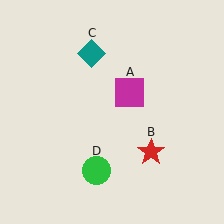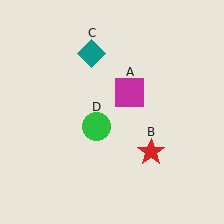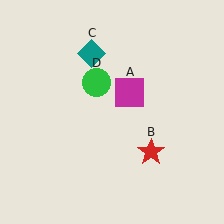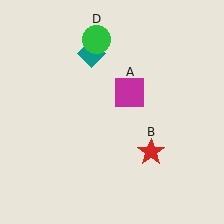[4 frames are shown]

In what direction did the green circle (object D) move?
The green circle (object D) moved up.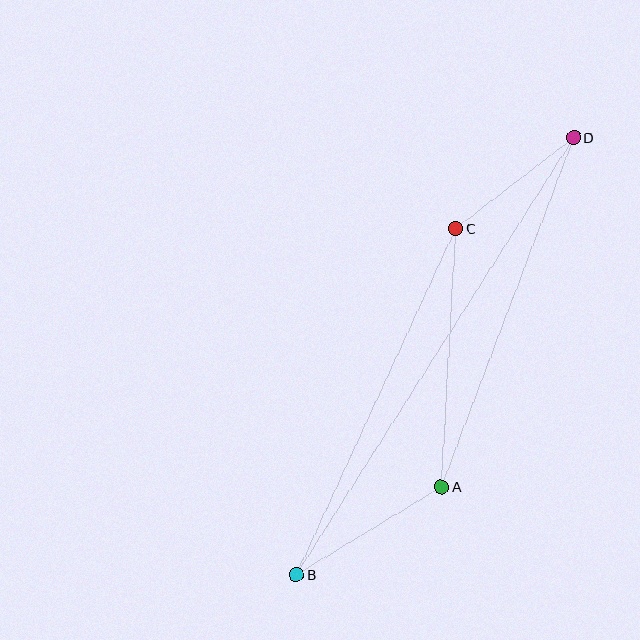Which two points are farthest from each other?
Points B and D are farthest from each other.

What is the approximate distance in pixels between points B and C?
The distance between B and C is approximately 381 pixels.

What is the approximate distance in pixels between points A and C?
The distance between A and C is approximately 259 pixels.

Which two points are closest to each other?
Points C and D are closest to each other.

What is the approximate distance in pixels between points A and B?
The distance between A and B is approximately 169 pixels.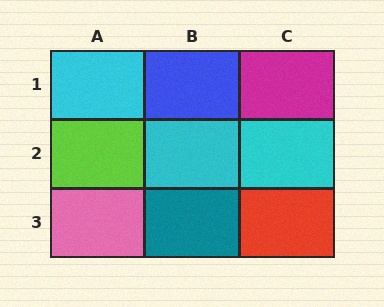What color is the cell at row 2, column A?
Lime.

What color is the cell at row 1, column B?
Blue.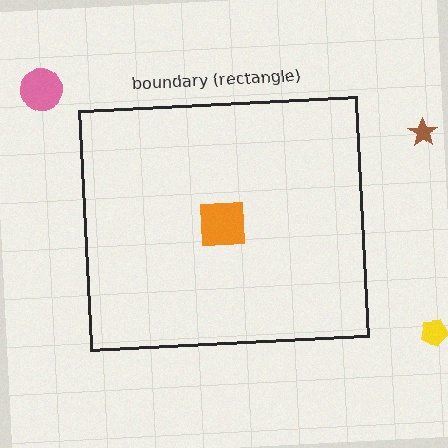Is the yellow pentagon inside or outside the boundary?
Outside.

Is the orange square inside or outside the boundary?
Inside.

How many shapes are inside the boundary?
1 inside, 3 outside.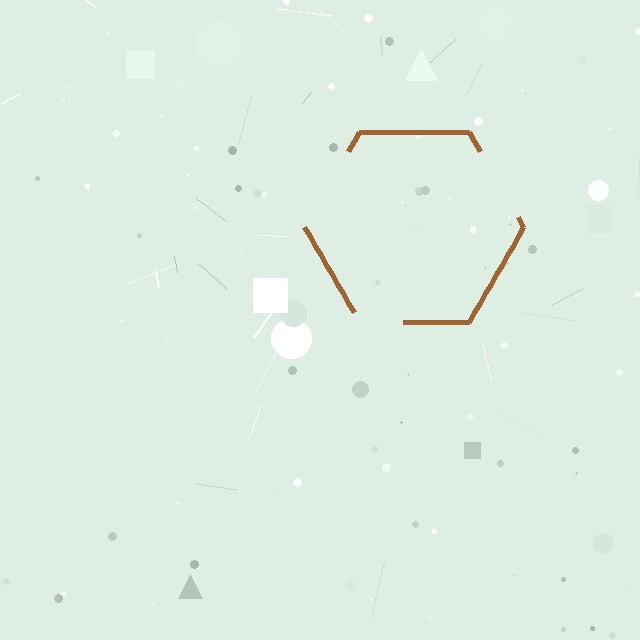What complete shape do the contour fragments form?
The contour fragments form a hexagon.